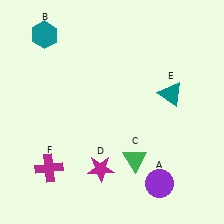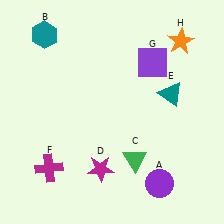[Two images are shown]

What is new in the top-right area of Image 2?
A purple square (G) was added in the top-right area of Image 2.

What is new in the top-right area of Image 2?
An orange star (H) was added in the top-right area of Image 2.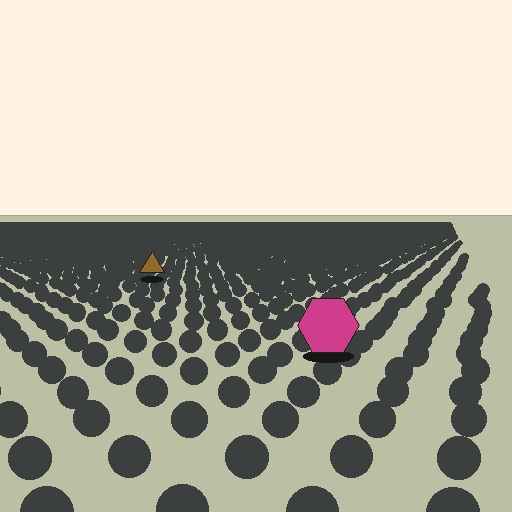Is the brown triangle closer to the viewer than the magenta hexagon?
No. The magenta hexagon is closer — you can tell from the texture gradient: the ground texture is coarser near it.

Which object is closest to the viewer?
The magenta hexagon is closest. The texture marks near it are larger and more spread out.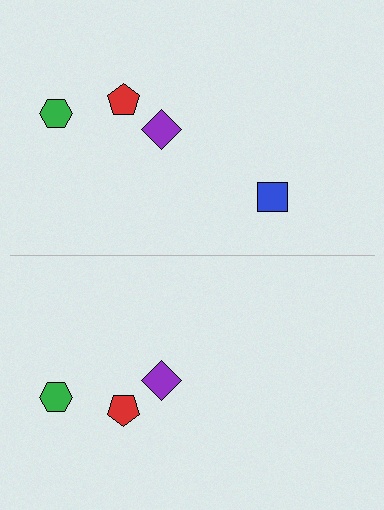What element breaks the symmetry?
A blue square is missing from the bottom side.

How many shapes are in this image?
There are 7 shapes in this image.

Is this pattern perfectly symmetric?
No, the pattern is not perfectly symmetric. A blue square is missing from the bottom side.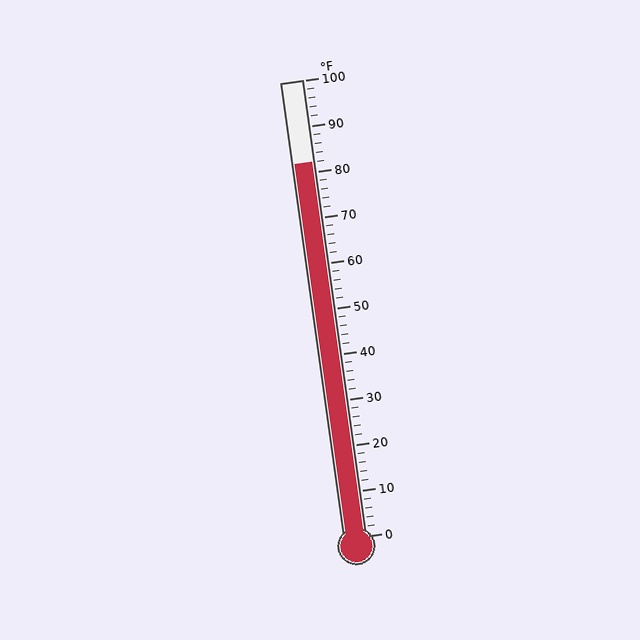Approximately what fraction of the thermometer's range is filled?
The thermometer is filled to approximately 80% of its range.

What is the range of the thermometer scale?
The thermometer scale ranges from 0°F to 100°F.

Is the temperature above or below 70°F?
The temperature is above 70°F.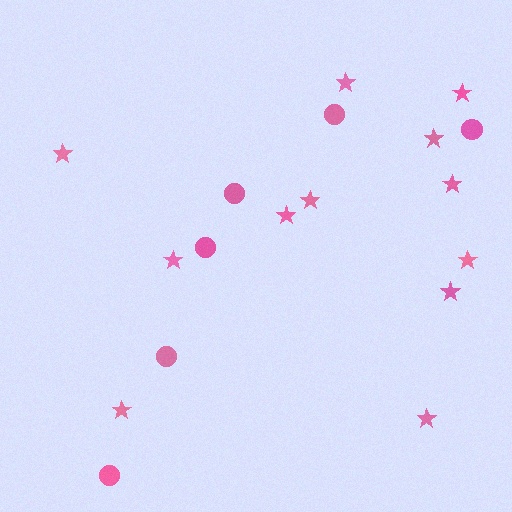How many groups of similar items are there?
There are 2 groups: one group of circles (6) and one group of stars (12).